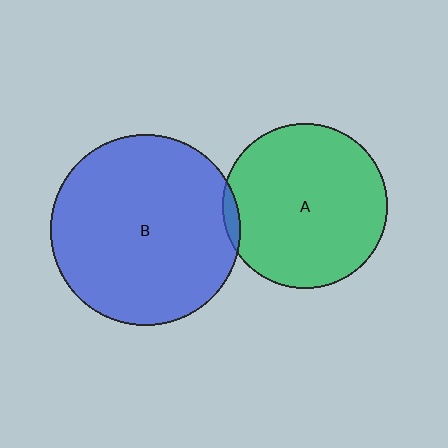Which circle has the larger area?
Circle B (blue).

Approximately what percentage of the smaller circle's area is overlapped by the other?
Approximately 5%.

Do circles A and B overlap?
Yes.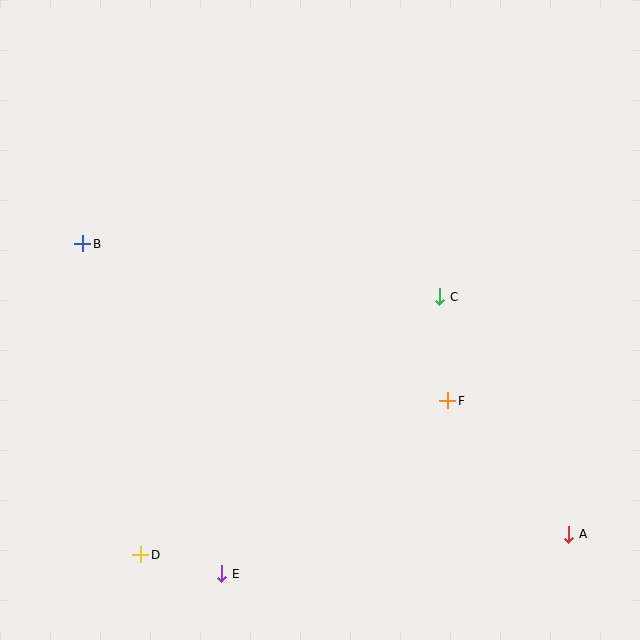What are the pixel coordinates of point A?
Point A is at (569, 534).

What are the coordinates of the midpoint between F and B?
The midpoint between F and B is at (265, 322).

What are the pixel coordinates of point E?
Point E is at (222, 574).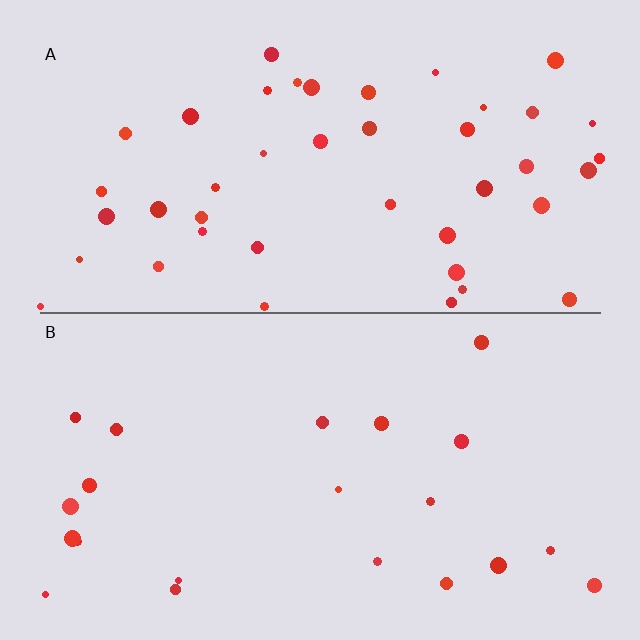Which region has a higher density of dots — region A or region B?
A (the top).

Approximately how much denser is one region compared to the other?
Approximately 2.1× — region A over region B.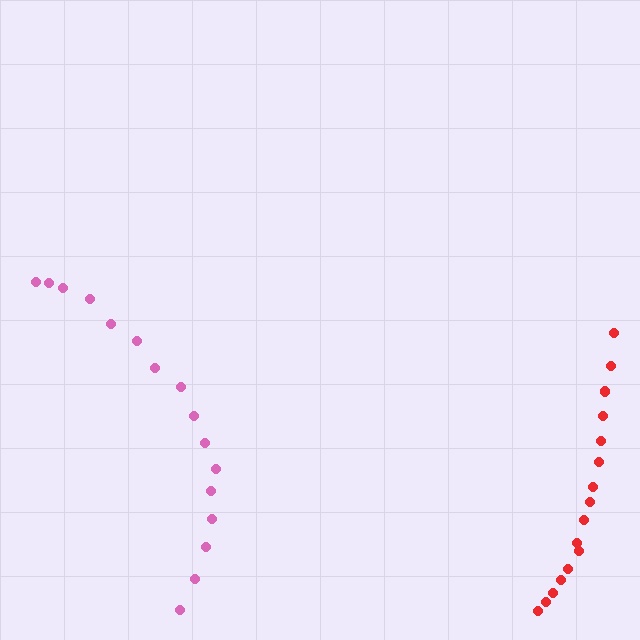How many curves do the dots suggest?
There are 2 distinct paths.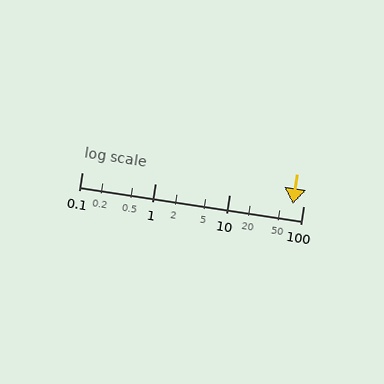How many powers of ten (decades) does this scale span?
The scale spans 3 decades, from 0.1 to 100.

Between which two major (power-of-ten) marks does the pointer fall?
The pointer is between 10 and 100.